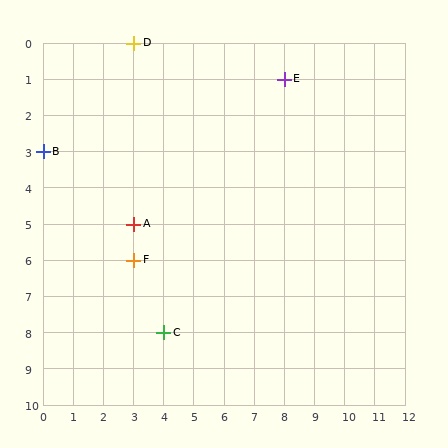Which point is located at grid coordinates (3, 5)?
Point A is at (3, 5).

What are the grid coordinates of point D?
Point D is at grid coordinates (3, 0).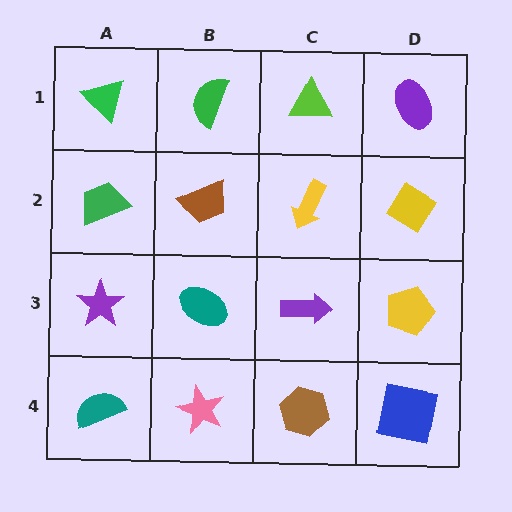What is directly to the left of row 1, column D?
A lime triangle.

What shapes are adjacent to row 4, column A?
A purple star (row 3, column A), a pink star (row 4, column B).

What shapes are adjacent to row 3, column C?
A yellow arrow (row 2, column C), a brown hexagon (row 4, column C), a teal ellipse (row 3, column B), a yellow pentagon (row 3, column D).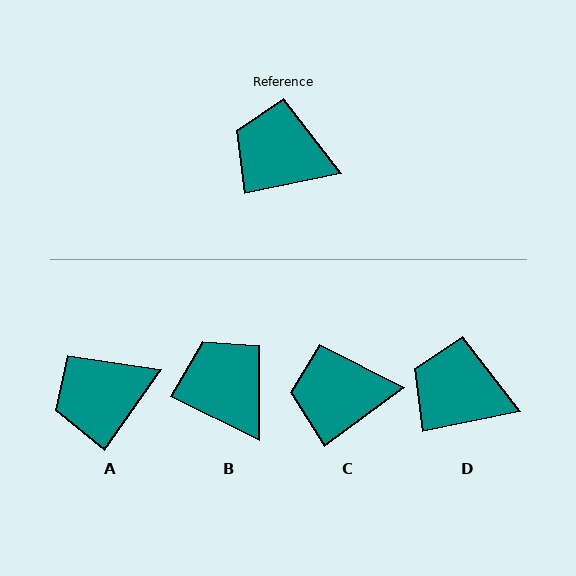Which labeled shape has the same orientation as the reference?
D.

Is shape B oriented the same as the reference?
No, it is off by about 37 degrees.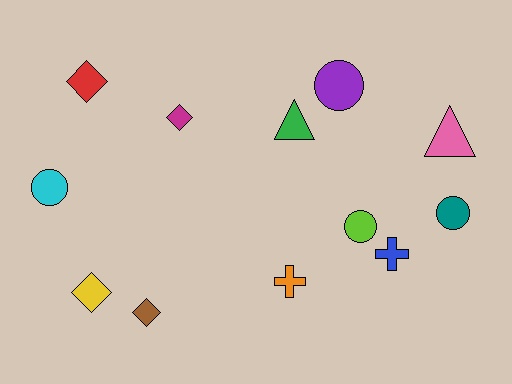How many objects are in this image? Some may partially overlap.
There are 12 objects.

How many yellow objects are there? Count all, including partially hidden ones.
There is 1 yellow object.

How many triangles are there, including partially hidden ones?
There are 2 triangles.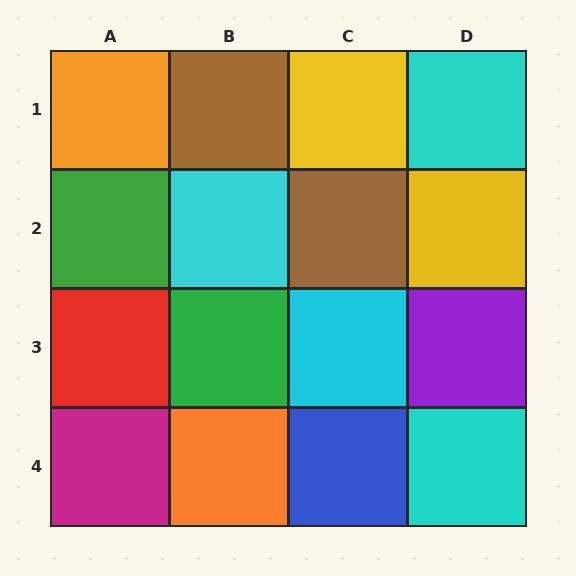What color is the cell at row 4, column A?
Magenta.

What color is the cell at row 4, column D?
Cyan.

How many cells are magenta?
1 cell is magenta.